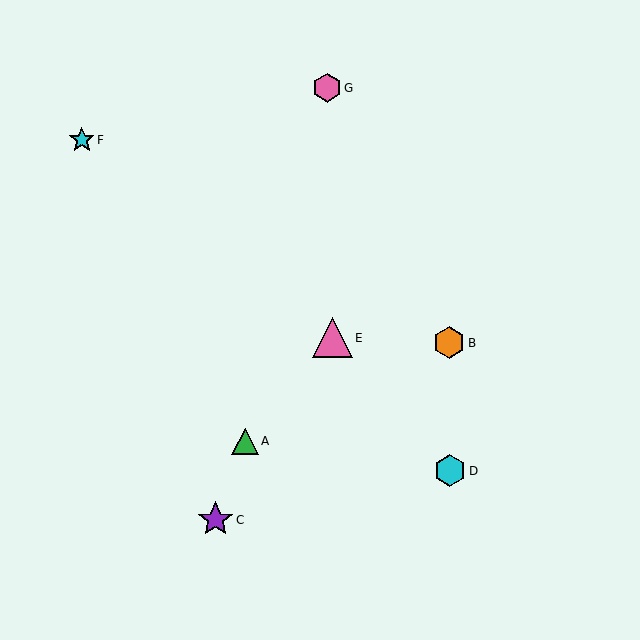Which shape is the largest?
The pink triangle (labeled E) is the largest.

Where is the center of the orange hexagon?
The center of the orange hexagon is at (449, 343).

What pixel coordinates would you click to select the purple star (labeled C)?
Click at (216, 520) to select the purple star C.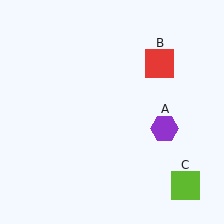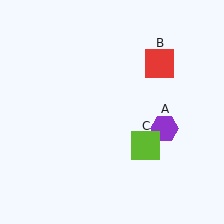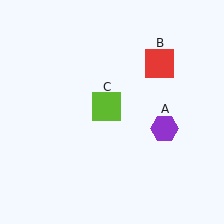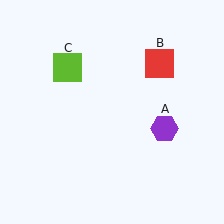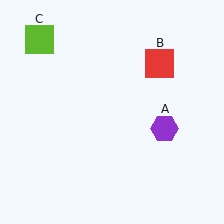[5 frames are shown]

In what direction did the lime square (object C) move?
The lime square (object C) moved up and to the left.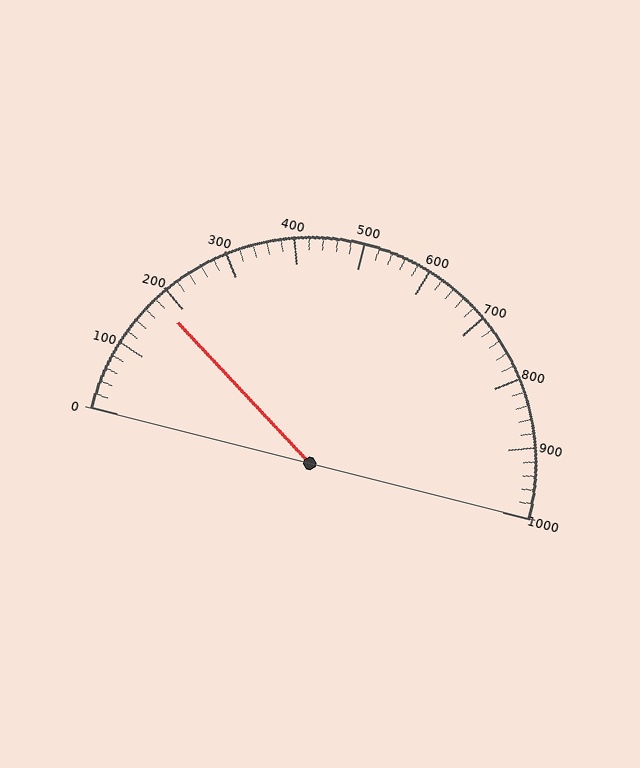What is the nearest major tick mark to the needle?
The nearest major tick mark is 200.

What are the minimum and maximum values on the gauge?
The gauge ranges from 0 to 1000.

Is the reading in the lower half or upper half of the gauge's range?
The reading is in the lower half of the range (0 to 1000).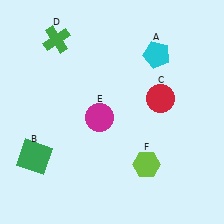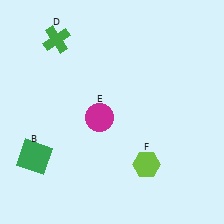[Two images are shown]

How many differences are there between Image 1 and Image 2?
There are 2 differences between the two images.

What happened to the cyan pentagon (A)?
The cyan pentagon (A) was removed in Image 2. It was in the top-right area of Image 1.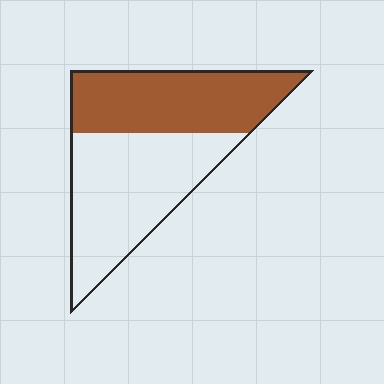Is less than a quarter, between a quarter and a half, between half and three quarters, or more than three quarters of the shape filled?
Between a quarter and a half.